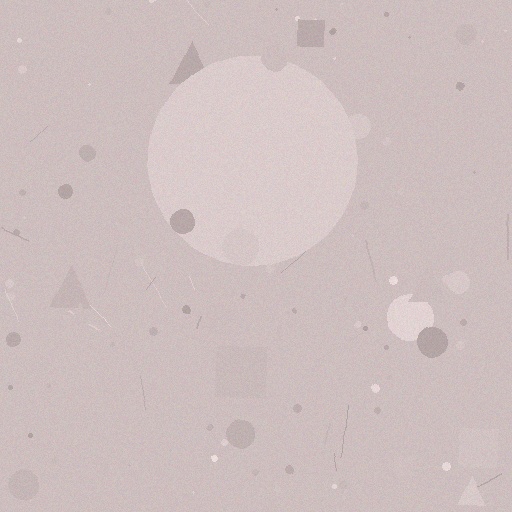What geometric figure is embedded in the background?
A circle is embedded in the background.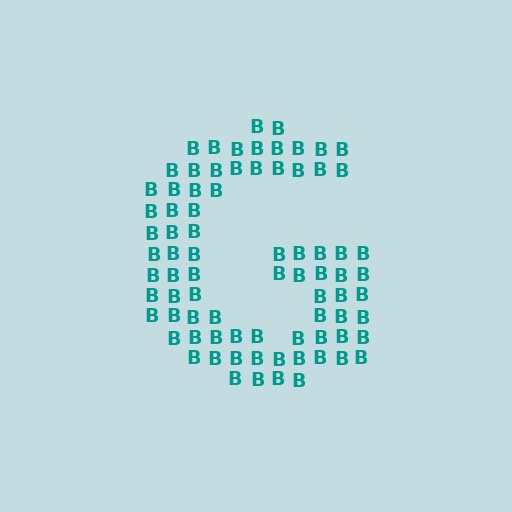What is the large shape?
The large shape is the letter G.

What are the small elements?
The small elements are letter B's.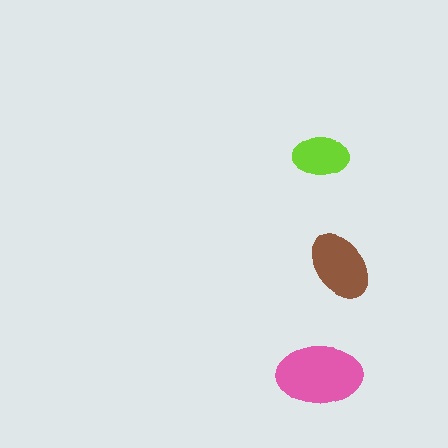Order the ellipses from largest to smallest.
the pink one, the brown one, the lime one.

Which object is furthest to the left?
The pink ellipse is leftmost.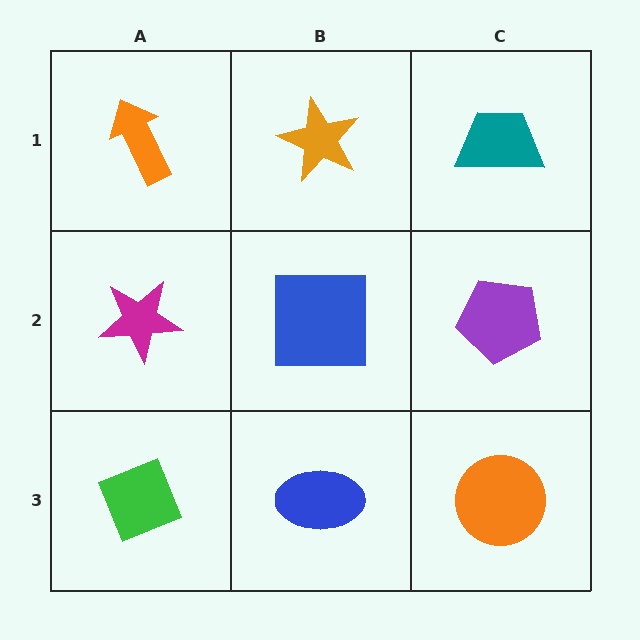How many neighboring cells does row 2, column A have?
3.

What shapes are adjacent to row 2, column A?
An orange arrow (row 1, column A), a green diamond (row 3, column A), a blue square (row 2, column B).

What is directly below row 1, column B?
A blue square.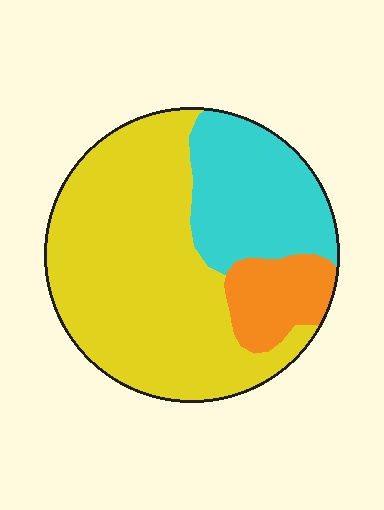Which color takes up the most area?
Yellow, at roughly 60%.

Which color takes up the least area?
Orange, at roughly 10%.